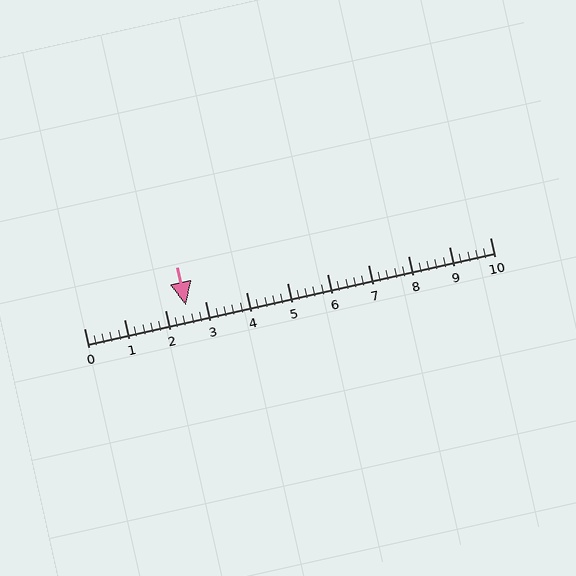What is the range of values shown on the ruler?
The ruler shows values from 0 to 10.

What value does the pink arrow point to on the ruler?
The pink arrow points to approximately 2.5.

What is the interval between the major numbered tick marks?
The major tick marks are spaced 1 units apart.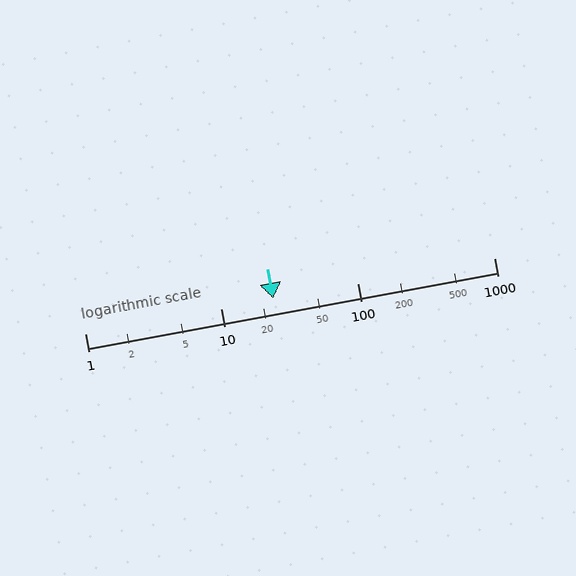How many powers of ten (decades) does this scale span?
The scale spans 3 decades, from 1 to 1000.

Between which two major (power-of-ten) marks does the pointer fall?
The pointer is between 10 and 100.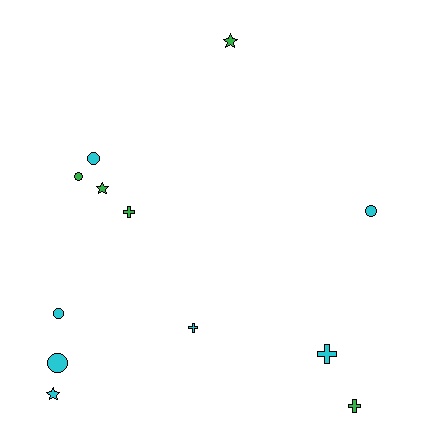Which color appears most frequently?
Cyan, with 7 objects.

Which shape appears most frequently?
Circle, with 5 objects.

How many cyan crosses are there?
There are 2 cyan crosses.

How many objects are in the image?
There are 12 objects.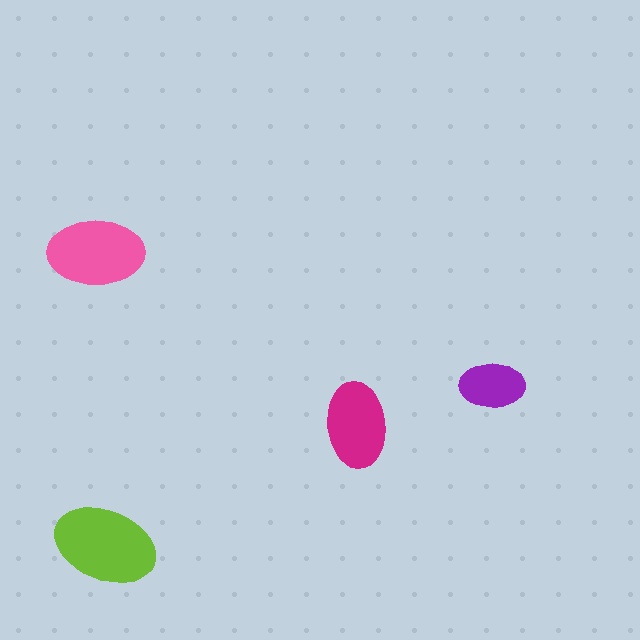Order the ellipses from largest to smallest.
the lime one, the pink one, the magenta one, the purple one.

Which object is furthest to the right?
The purple ellipse is rightmost.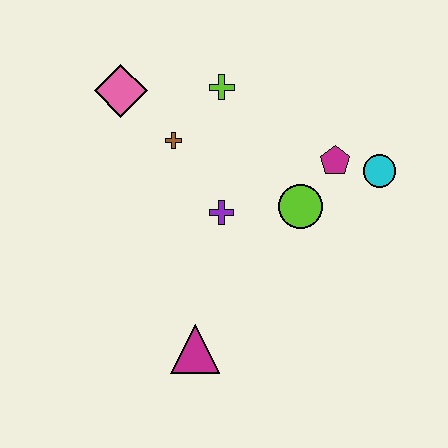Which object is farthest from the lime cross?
The magenta triangle is farthest from the lime cross.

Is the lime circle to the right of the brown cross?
Yes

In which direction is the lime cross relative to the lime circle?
The lime cross is above the lime circle.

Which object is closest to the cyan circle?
The magenta pentagon is closest to the cyan circle.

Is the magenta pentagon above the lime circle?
Yes